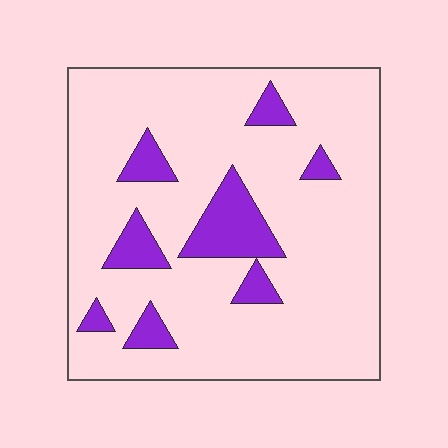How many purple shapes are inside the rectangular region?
8.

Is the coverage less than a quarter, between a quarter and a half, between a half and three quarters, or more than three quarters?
Less than a quarter.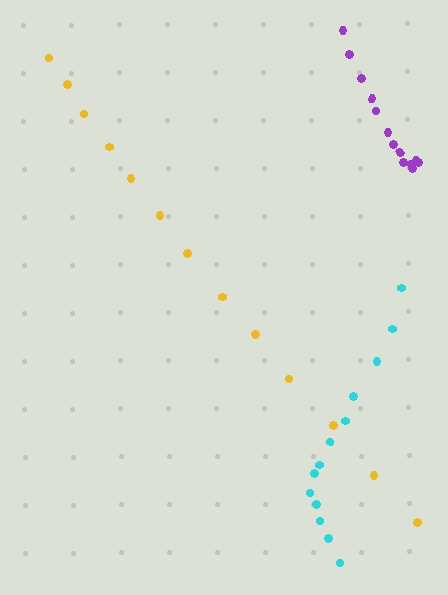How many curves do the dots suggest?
There are 3 distinct paths.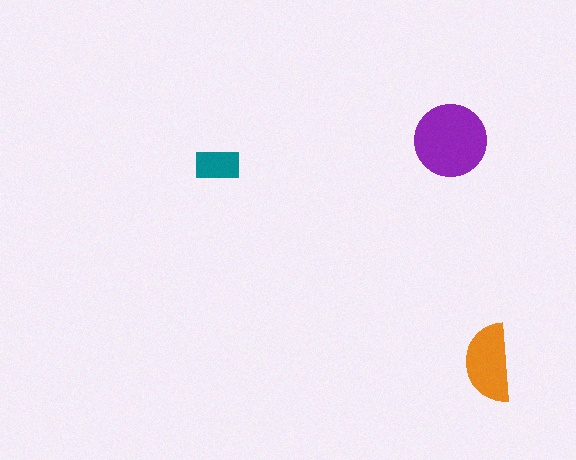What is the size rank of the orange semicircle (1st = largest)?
2nd.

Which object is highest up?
The purple circle is topmost.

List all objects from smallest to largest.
The teal rectangle, the orange semicircle, the purple circle.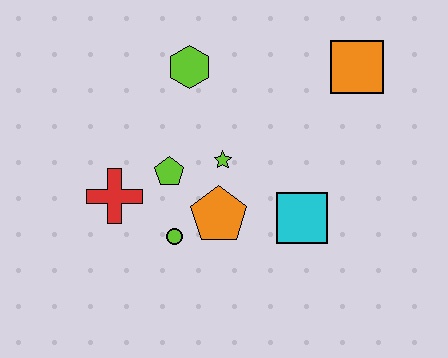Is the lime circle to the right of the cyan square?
No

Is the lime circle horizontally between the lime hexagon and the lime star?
No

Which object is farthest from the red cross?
The orange square is farthest from the red cross.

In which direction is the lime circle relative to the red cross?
The lime circle is to the right of the red cross.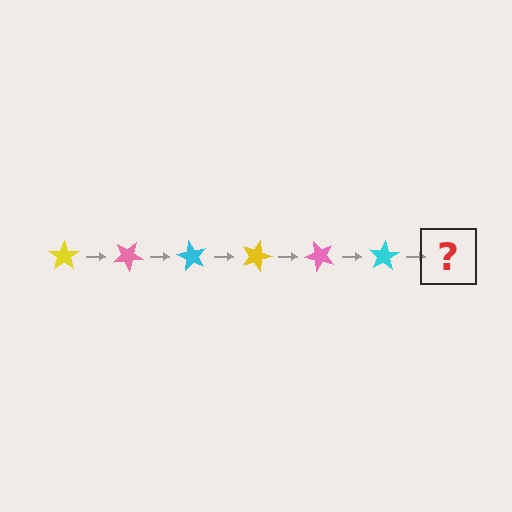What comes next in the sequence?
The next element should be a yellow star, rotated 180 degrees from the start.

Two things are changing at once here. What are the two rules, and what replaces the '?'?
The two rules are that it rotates 30 degrees each step and the color cycles through yellow, pink, and cyan. The '?' should be a yellow star, rotated 180 degrees from the start.